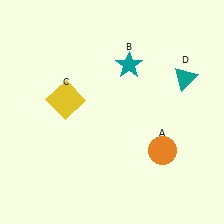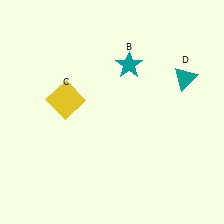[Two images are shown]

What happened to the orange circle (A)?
The orange circle (A) was removed in Image 2. It was in the bottom-right area of Image 1.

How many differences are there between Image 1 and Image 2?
There is 1 difference between the two images.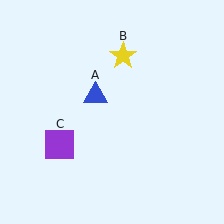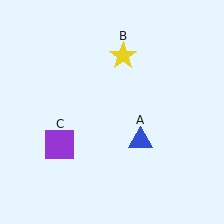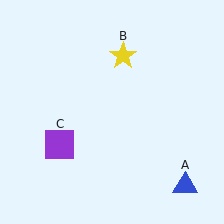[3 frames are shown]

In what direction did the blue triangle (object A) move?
The blue triangle (object A) moved down and to the right.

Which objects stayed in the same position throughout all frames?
Yellow star (object B) and purple square (object C) remained stationary.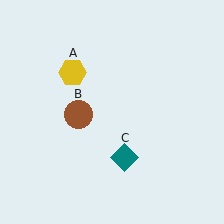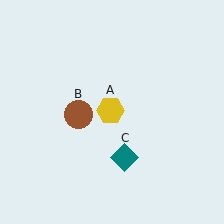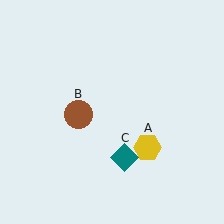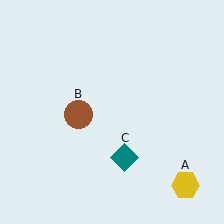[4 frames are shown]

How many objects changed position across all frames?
1 object changed position: yellow hexagon (object A).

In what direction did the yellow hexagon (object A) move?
The yellow hexagon (object A) moved down and to the right.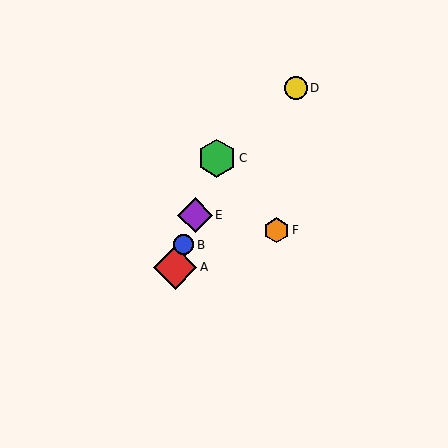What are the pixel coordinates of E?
Object E is at (195, 215).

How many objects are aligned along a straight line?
4 objects (A, B, C, E) are aligned along a straight line.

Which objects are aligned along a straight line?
Objects A, B, C, E are aligned along a straight line.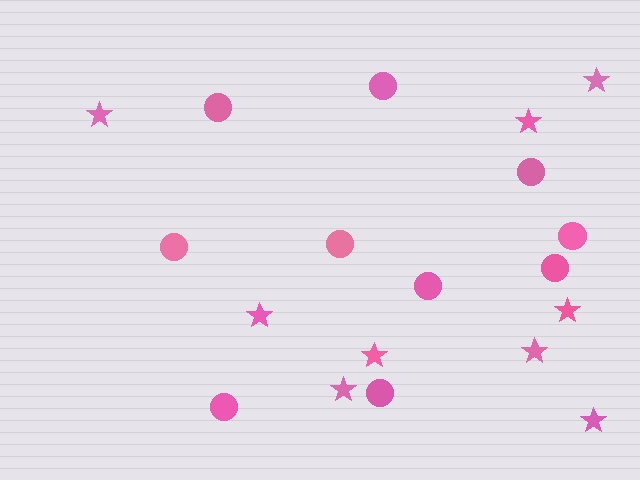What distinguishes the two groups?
There are 2 groups: one group of stars (9) and one group of circles (10).